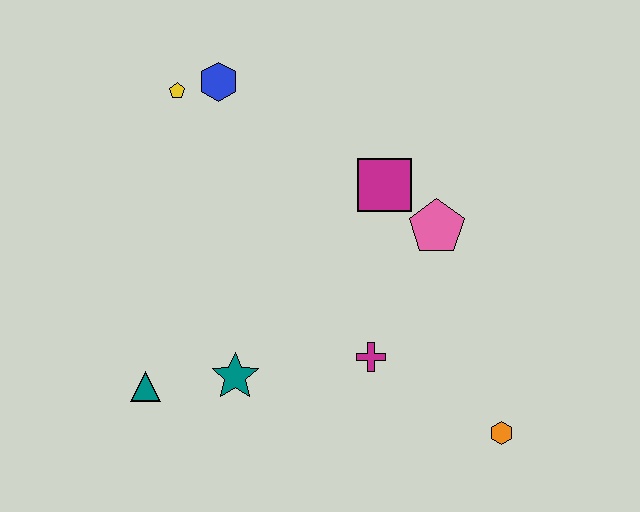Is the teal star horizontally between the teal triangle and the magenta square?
Yes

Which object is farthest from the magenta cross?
The yellow pentagon is farthest from the magenta cross.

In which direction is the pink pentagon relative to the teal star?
The pink pentagon is to the right of the teal star.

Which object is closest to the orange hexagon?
The magenta cross is closest to the orange hexagon.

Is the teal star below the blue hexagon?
Yes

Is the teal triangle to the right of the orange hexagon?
No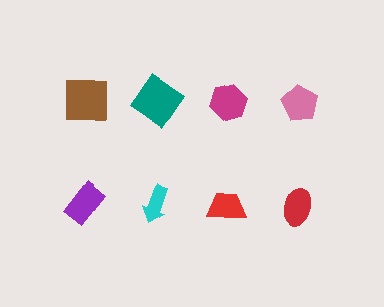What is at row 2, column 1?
A purple rectangle.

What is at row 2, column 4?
A red ellipse.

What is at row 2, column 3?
A red trapezoid.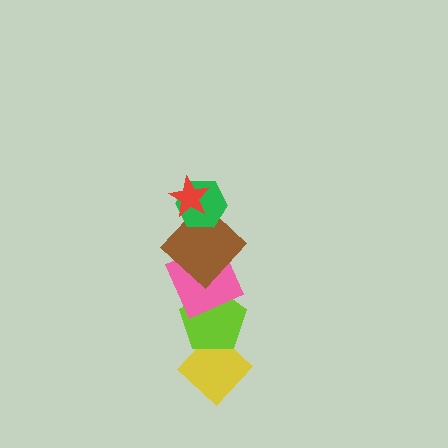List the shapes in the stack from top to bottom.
From top to bottom: the red star, the green hexagon, the brown diamond, the pink square, the lime pentagon, the yellow diamond.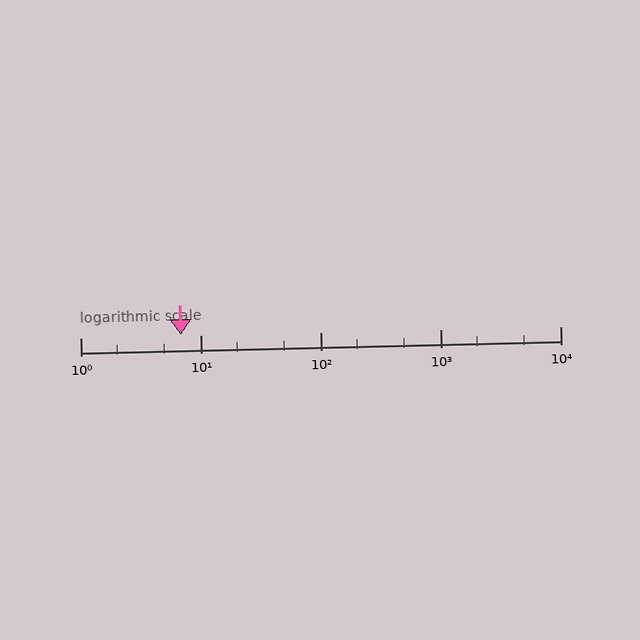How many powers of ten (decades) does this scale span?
The scale spans 4 decades, from 1 to 10000.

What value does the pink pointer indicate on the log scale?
The pointer indicates approximately 6.9.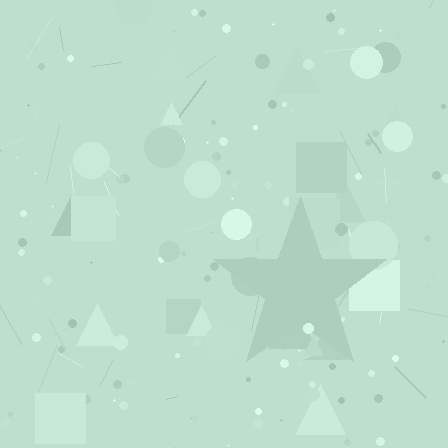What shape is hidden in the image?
A star is hidden in the image.